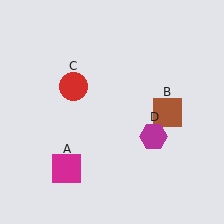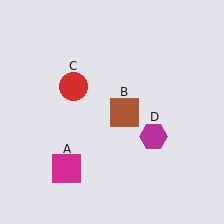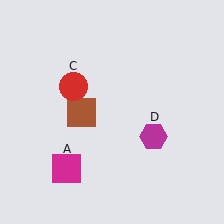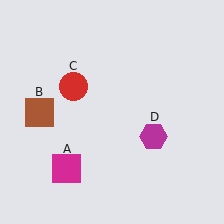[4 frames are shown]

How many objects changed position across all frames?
1 object changed position: brown square (object B).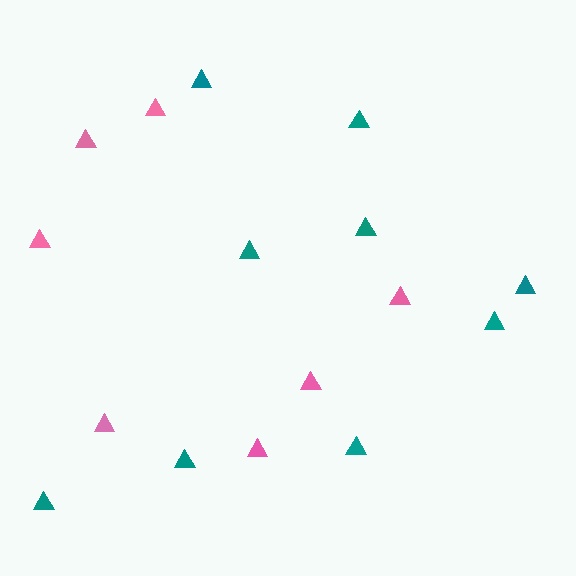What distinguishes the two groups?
There are 2 groups: one group of teal triangles (9) and one group of pink triangles (7).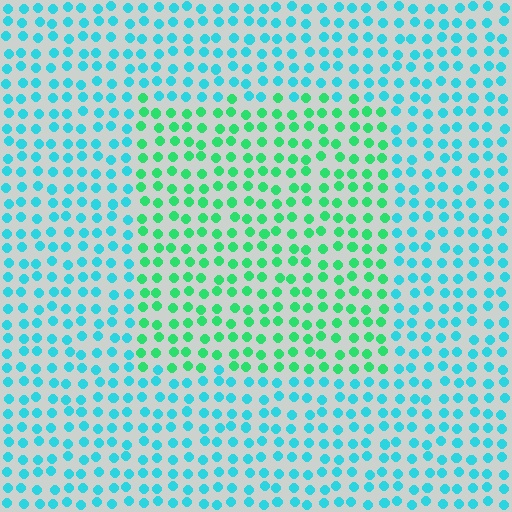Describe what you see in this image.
The image is filled with small cyan elements in a uniform arrangement. A rectangle-shaped region is visible where the elements are tinted to a slightly different hue, forming a subtle color boundary.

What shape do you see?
I see a rectangle.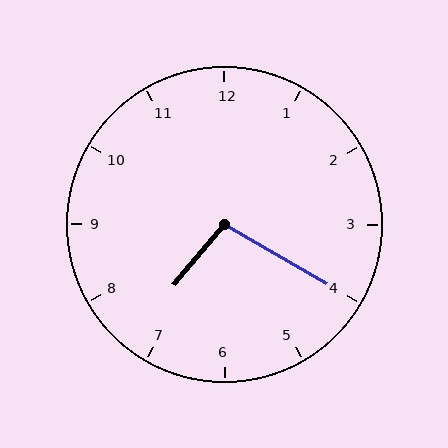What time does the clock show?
7:20.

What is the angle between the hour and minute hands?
Approximately 100 degrees.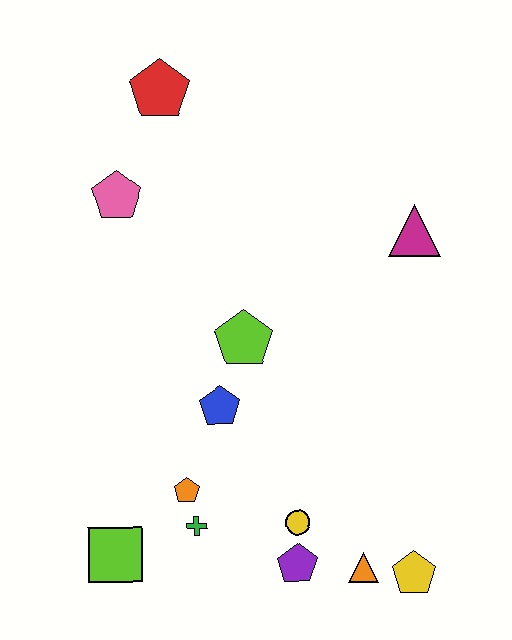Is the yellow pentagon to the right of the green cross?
Yes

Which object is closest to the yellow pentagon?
The orange triangle is closest to the yellow pentagon.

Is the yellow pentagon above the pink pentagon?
No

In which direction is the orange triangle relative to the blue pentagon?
The orange triangle is below the blue pentagon.